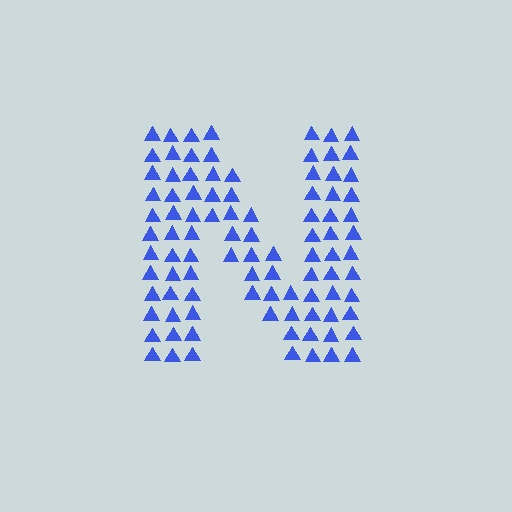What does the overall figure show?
The overall figure shows the letter N.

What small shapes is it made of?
It is made of small triangles.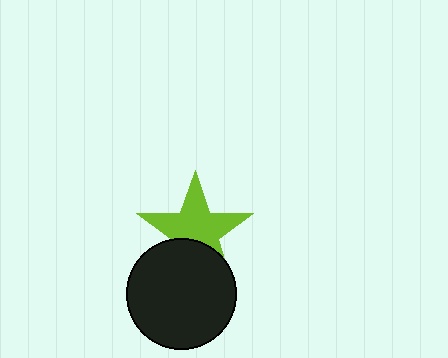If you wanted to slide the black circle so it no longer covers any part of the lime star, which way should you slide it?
Slide it down — that is the most direct way to separate the two shapes.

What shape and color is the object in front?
The object in front is a black circle.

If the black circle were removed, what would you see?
You would see the complete lime star.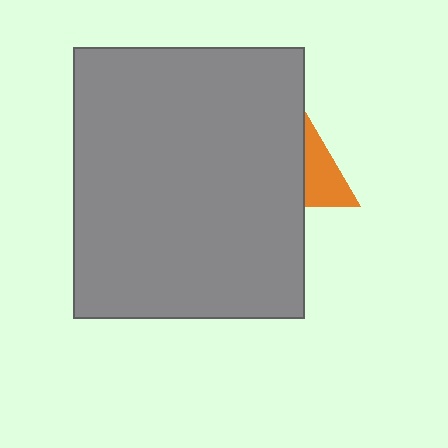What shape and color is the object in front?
The object in front is a gray rectangle.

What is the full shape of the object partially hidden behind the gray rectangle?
The partially hidden object is an orange triangle.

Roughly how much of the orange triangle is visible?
A small part of it is visible (roughly 32%).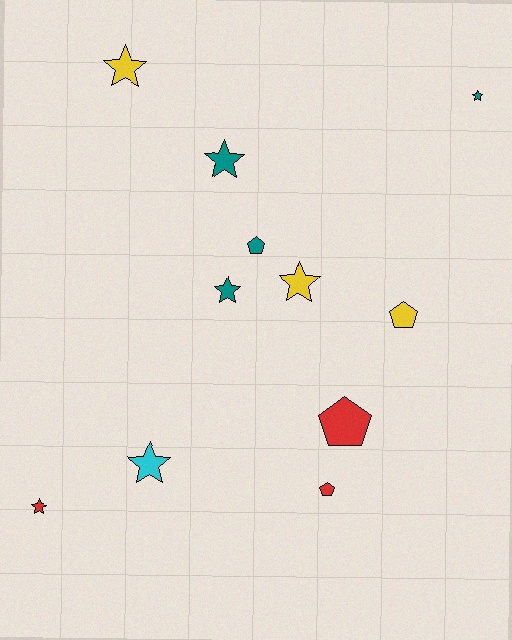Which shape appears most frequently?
Star, with 7 objects.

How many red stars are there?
There is 1 red star.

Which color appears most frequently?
Teal, with 4 objects.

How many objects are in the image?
There are 11 objects.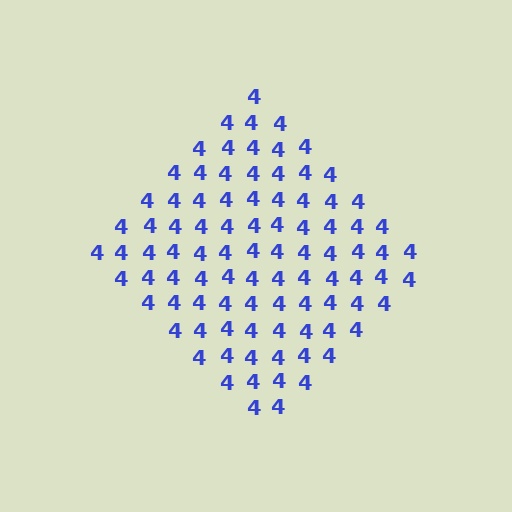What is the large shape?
The large shape is a diamond.